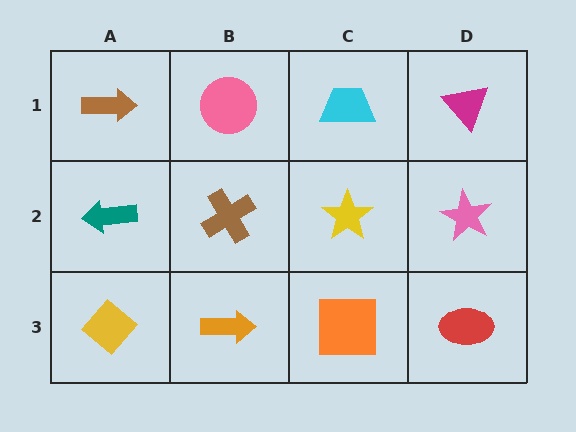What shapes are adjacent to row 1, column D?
A pink star (row 2, column D), a cyan trapezoid (row 1, column C).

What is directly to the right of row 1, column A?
A pink circle.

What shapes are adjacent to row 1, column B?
A brown cross (row 2, column B), a brown arrow (row 1, column A), a cyan trapezoid (row 1, column C).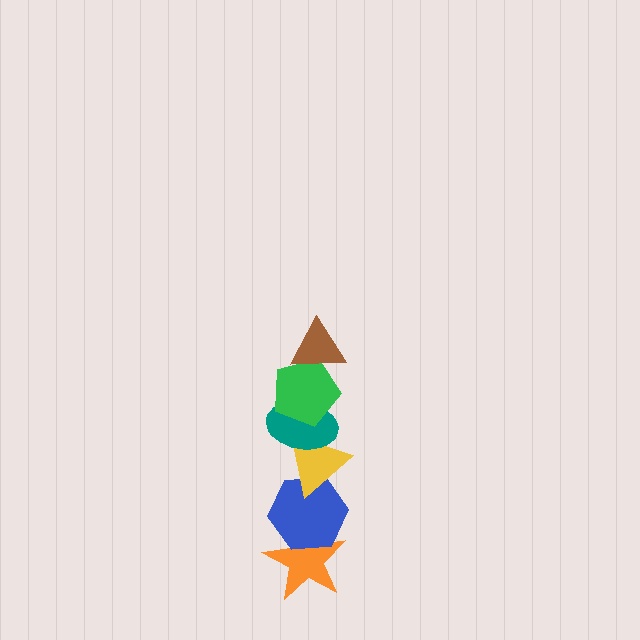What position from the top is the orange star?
The orange star is 6th from the top.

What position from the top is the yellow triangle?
The yellow triangle is 4th from the top.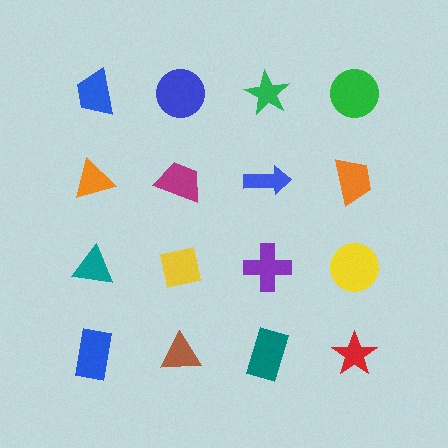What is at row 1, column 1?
A blue trapezoid.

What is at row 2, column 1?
An orange triangle.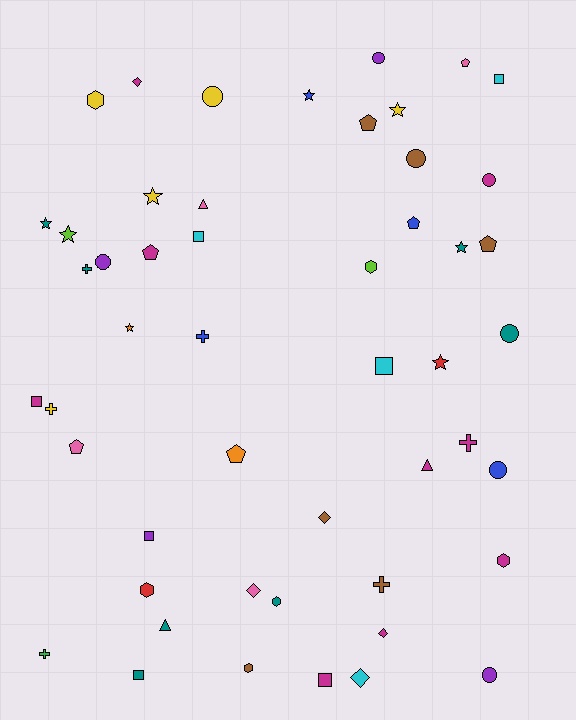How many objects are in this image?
There are 50 objects.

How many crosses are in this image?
There are 6 crosses.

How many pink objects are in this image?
There are 4 pink objects.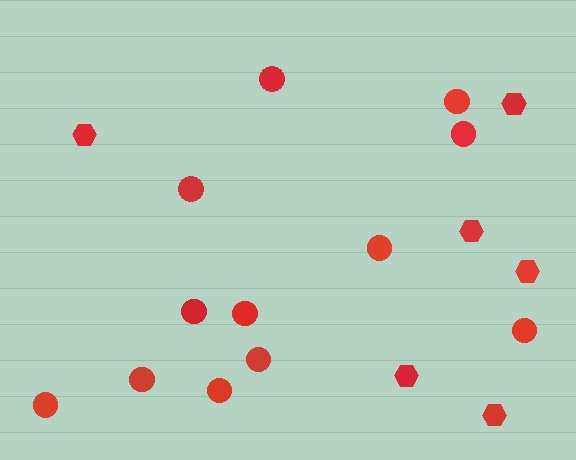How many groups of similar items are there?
There are 2 groups: one group of hexagons (6) and one group of circles (12).